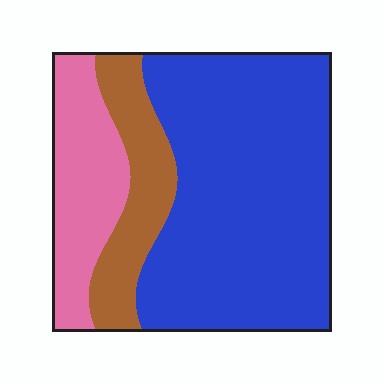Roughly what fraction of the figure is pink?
Pink covers about 20% of the figure.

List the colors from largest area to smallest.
From largest to smallest: blue, pink, brown.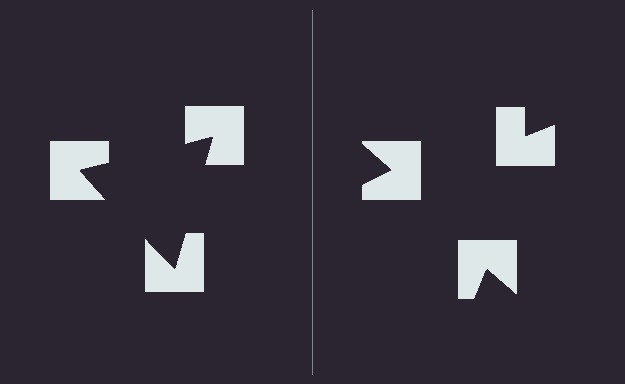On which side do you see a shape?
An illusory triangle appears on the left side. On the right side the wedge cuts are rotated, so no coherent shape forms.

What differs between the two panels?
The notched squares are positioned identically on both sides; only the wedge orientations differ. On the left they align to a triangle; on the right they are misaligned.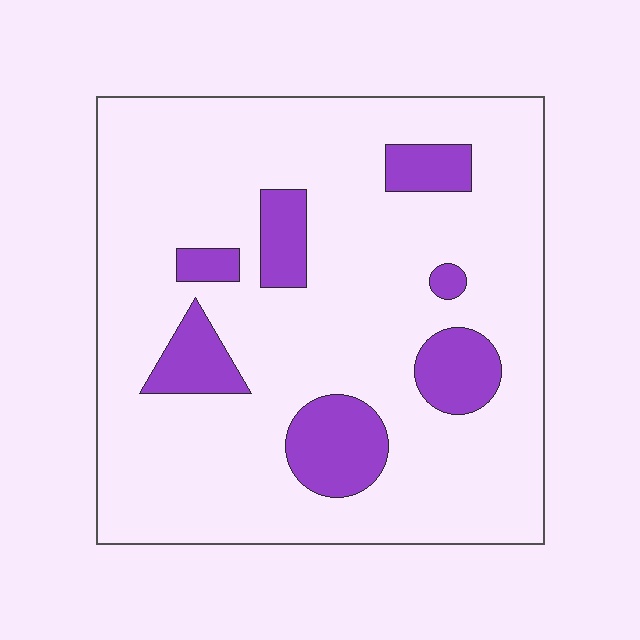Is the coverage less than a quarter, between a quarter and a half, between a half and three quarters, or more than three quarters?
Less than a quarter.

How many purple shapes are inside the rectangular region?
7.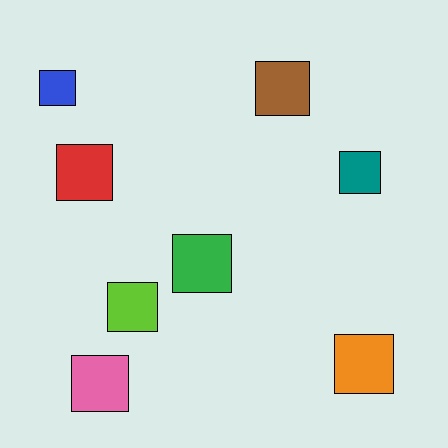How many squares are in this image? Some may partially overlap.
There are 8 squares.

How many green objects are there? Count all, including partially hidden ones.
There is 1 green object.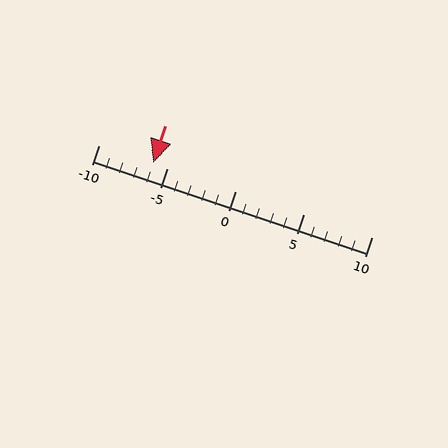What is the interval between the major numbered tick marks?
The major tick marks are spaced 5 units apart.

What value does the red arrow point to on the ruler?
The red arrow points to approximately -6.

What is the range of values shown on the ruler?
The ruler shows values from -10 to 10.